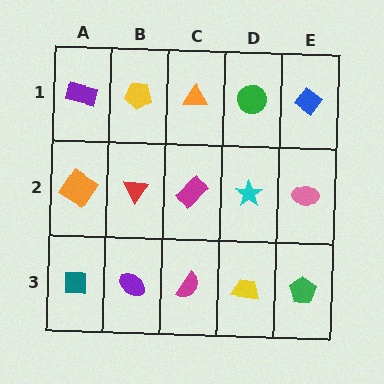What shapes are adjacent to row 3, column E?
A pink ellipse (row 2, column E), a yellow trapezoid (row 3, column D).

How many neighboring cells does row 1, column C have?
3.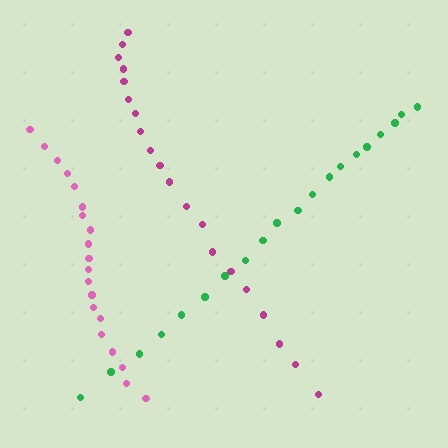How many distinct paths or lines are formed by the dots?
There are 3 distinct paths.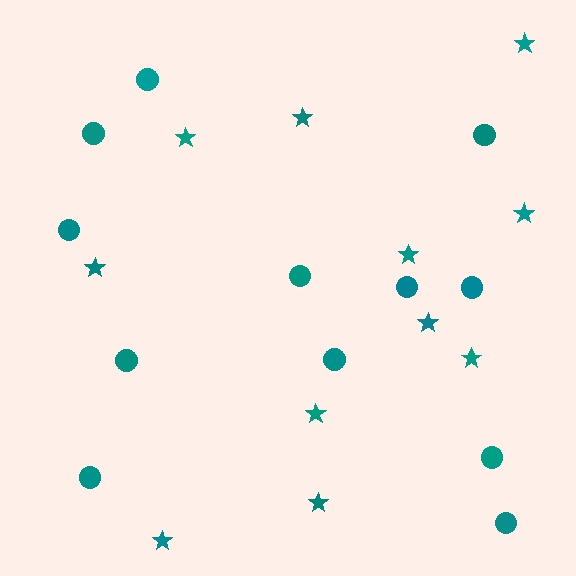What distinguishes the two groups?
There are 2 groups: one group of circles (12) and one group of stars (11).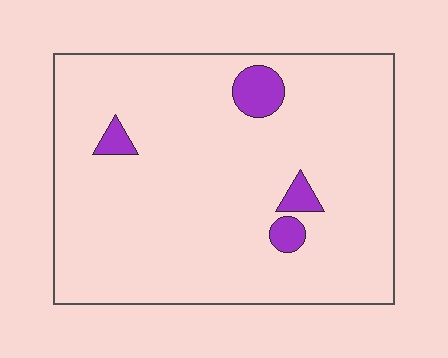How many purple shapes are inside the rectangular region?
4.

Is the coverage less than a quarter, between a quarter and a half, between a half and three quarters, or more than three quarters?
Less than a quarter.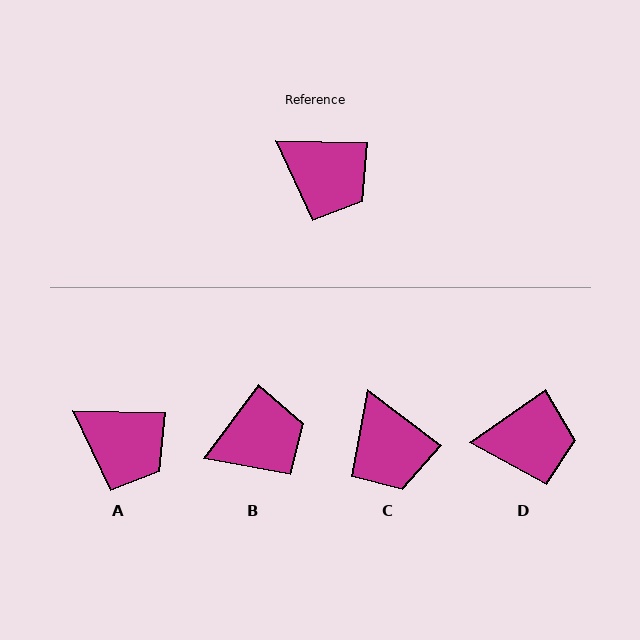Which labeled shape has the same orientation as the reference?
A.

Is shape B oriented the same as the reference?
No, it is off by about 54 degrees.